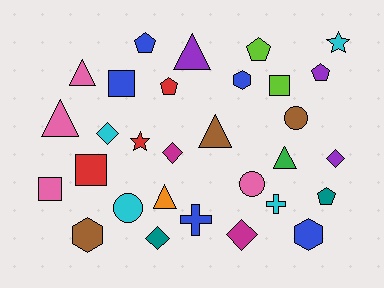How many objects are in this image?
There are 30 objects.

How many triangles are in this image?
There are 6 triangles.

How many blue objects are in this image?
There are 5 blue objects.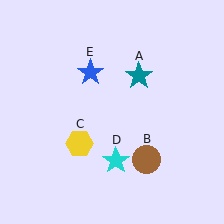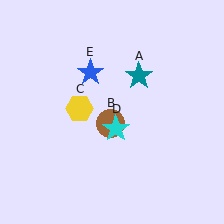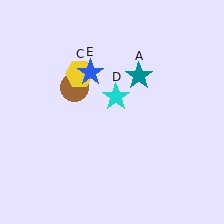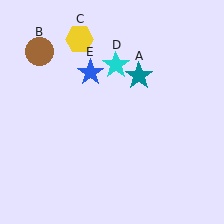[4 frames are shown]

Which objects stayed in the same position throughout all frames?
Teal star (object A) and blue star (object E) remained stationary.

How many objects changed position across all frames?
3 objects changed position: brown circle (object B), yellow hexagon (object C), cyan star (object D).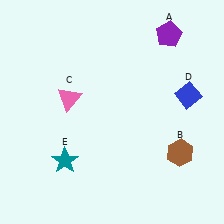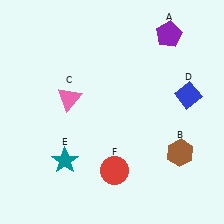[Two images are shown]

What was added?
A red circle (F) was added in Image 2.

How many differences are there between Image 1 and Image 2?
There is 1 difference between the two images.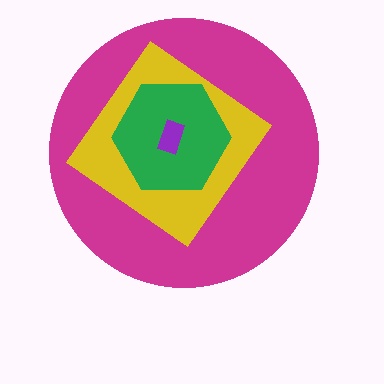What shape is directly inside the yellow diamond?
The green hexagon.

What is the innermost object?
The purple rectangle.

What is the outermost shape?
The magenta circle.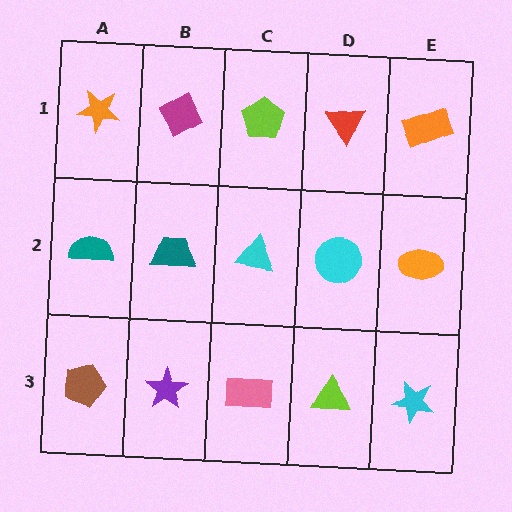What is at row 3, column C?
A pink rectangle.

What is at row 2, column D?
A cyan circle.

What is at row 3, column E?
A cyan star.